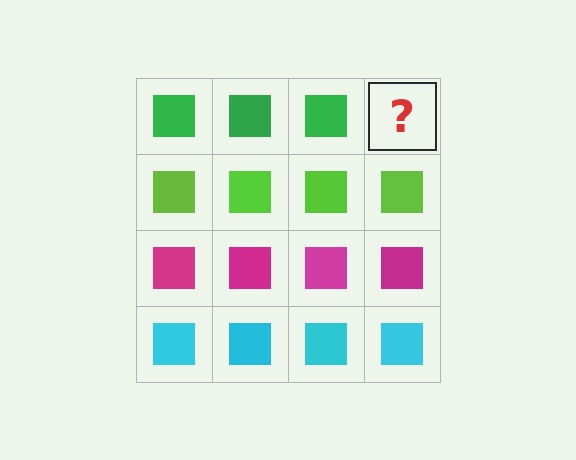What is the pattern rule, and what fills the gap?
The rule is that each row has a consistent color. The gap should be filled with a green square.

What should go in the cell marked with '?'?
The missing cell should contain a green square.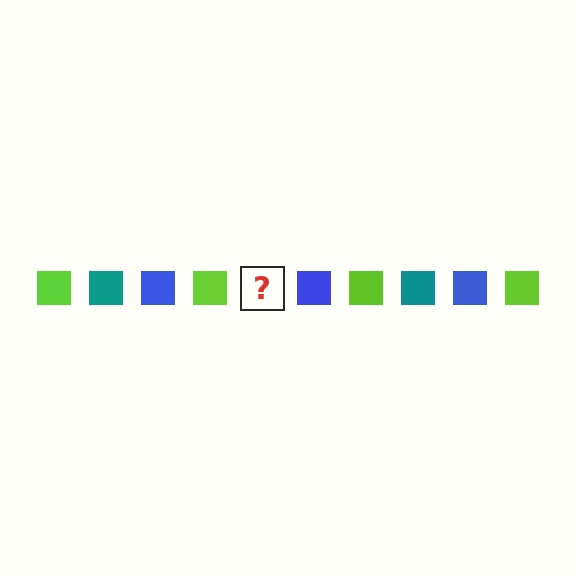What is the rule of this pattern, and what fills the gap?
The rule is that the pattern cycles through lime, teal, blue squares. The gap should be filled with a teal square.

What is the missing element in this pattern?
The missing element is a teal square.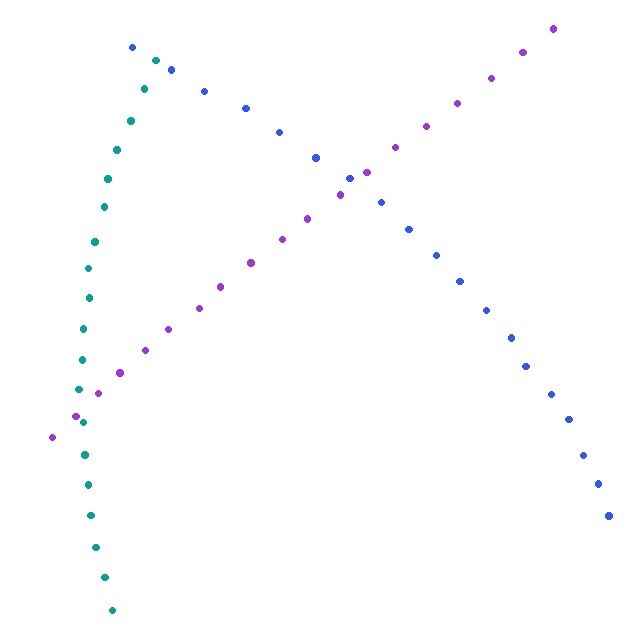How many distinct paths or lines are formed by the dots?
There are 3 distinct paths.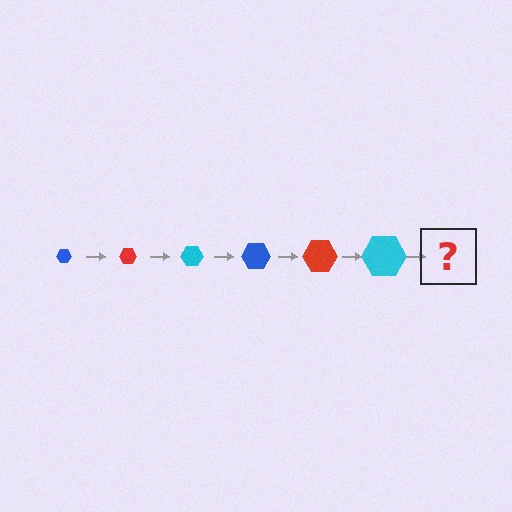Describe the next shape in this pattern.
It should be a blue hexagon, larger than the previous one.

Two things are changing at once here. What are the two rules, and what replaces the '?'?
The two rules are that the hexagon grows larger each step and the color cycles through blue, red, and cyan. The '?' should be a blue hexagon, larger than the previous one.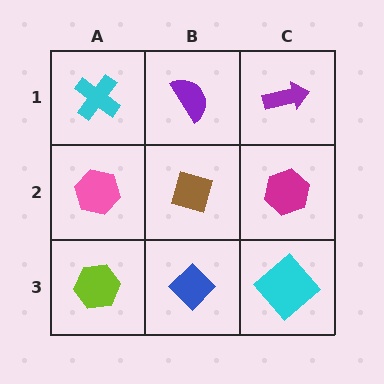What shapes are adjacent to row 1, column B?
A brown square (row 2, column B), a cyan cross (row 1, column A), a purple arrow (row 1, column C).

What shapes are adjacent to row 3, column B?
A brown square (row 2, column B), a lime hexagon (row 3, column A), a cyan diamond (row 3, column C).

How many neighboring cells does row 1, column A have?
2.